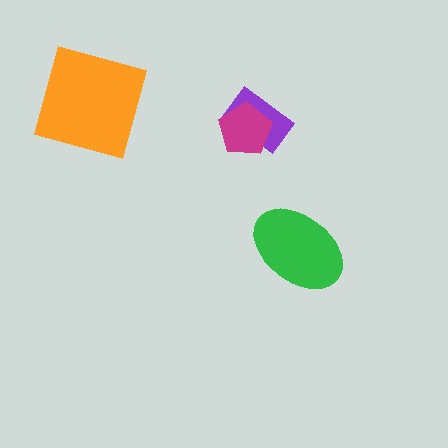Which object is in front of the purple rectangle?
The magenta pentagon is in front of the purple rectangle.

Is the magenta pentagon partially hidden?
No, no other shape covers it.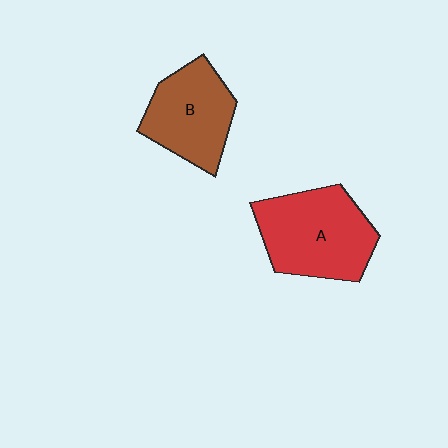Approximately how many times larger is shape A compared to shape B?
Approximately 1.2 times.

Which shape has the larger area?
Shape A (red).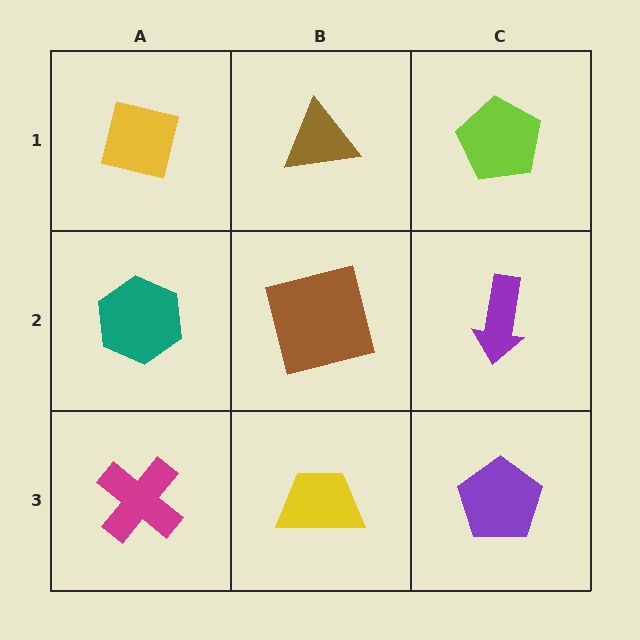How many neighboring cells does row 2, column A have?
3.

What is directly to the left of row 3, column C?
A yellow trapezoid.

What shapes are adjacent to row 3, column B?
A brown square (row 2, column B), a magenta cross (row 3, column A), a purple pentagon (row 3, column C).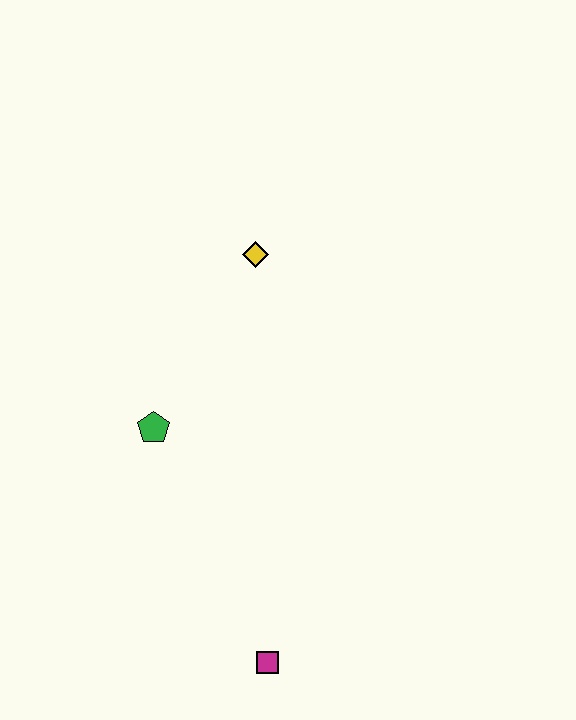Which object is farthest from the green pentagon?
The magenta square is farthest from the green pentagon.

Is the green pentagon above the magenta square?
Yes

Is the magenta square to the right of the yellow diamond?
Yes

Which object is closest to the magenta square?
The green pentagon is closest to the magenta square.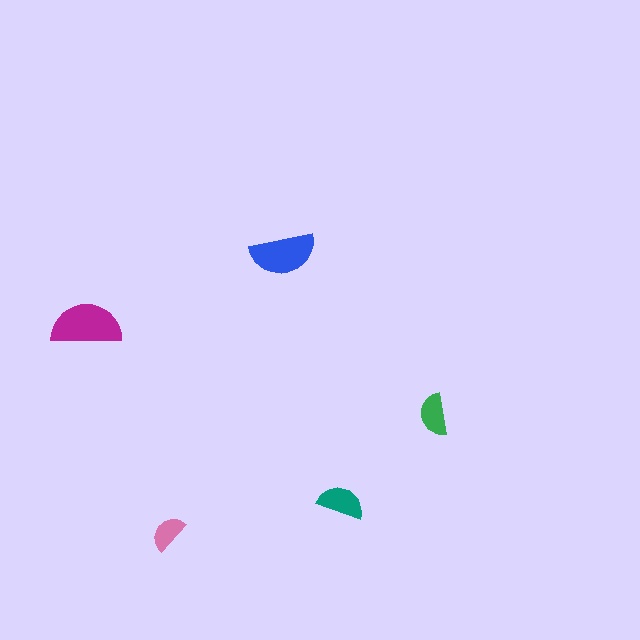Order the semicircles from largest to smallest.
the magenta one, the blue one, the teal one, the green one, the pink one.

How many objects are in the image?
There are 5 objects in the image.